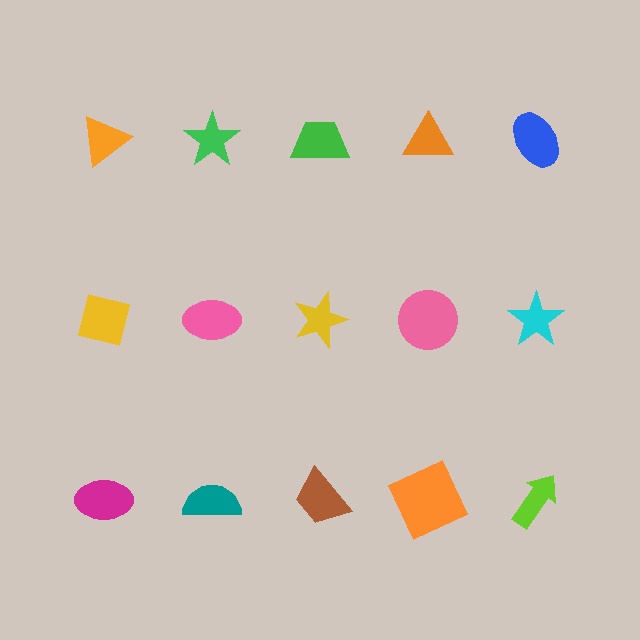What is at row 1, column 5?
A blue ellipse.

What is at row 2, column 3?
A yellow star.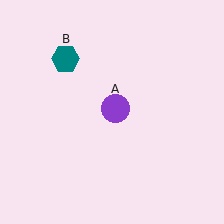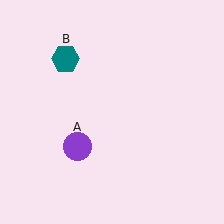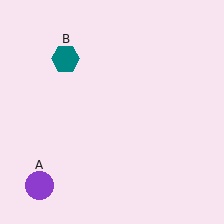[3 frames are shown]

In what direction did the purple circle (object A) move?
The purple circle (object A) moved down and to the left.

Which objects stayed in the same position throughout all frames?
Teal hexagon (object B) remained stationary.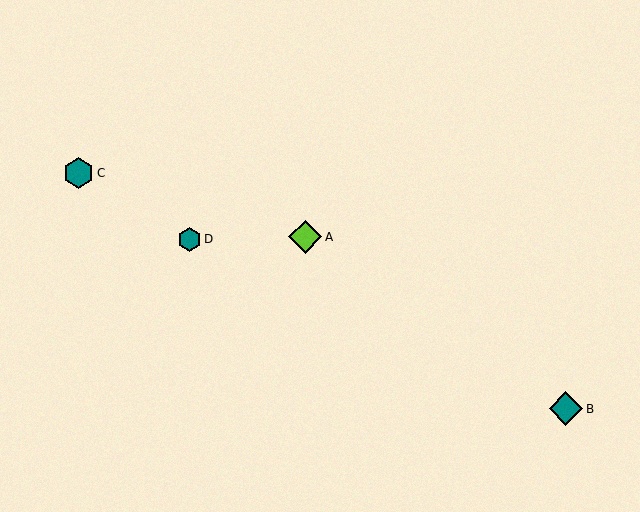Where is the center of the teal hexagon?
The center of the teal hexagon is at (189, 239).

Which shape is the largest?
The teal diamond (labeled B) is the largest.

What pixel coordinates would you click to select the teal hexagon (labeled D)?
Click at (189, 239) to select the teal hexagon D.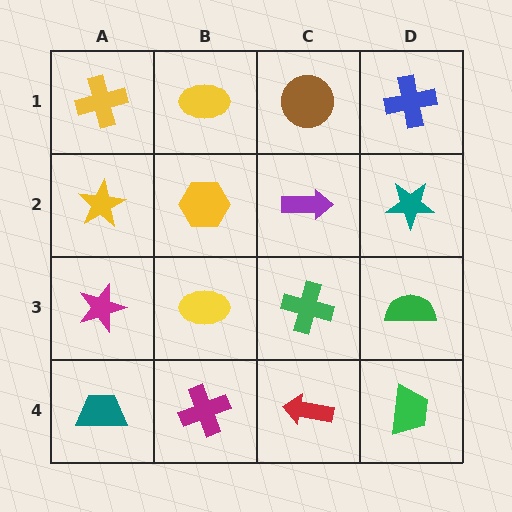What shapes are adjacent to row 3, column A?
A yellow star (row 2, column A), a teal trapezoid (row 4, column A), a yellow ellipse (row 3, column B).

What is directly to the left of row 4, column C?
A magenta cross.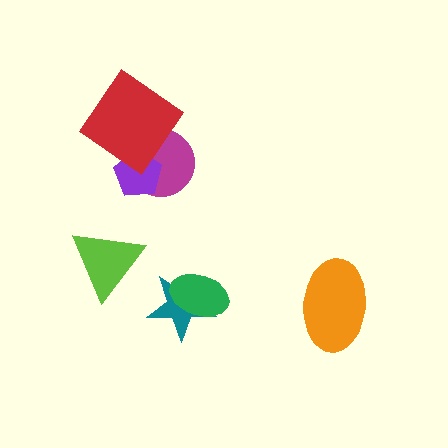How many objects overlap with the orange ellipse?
0 objects overlap with the orange ellipse.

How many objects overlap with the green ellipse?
1 object overlaps with the green ellipse.